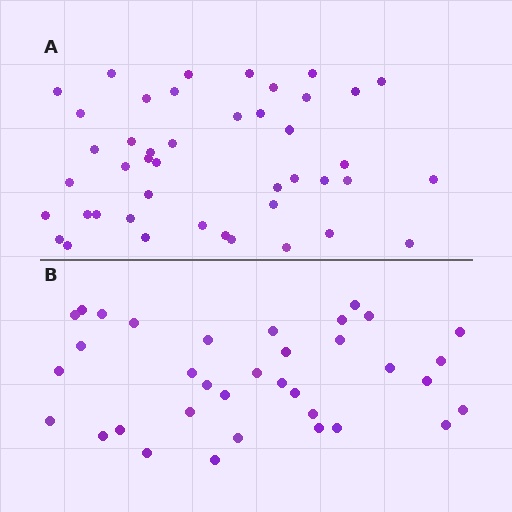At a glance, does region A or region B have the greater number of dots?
Region A (the top region) has more dots.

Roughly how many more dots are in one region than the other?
Region A has roughly 8 or so more dots than region B.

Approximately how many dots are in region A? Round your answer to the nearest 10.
About 40 dots. (The exact count is 44, which rounds to 40.)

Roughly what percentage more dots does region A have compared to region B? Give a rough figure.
About 25% more.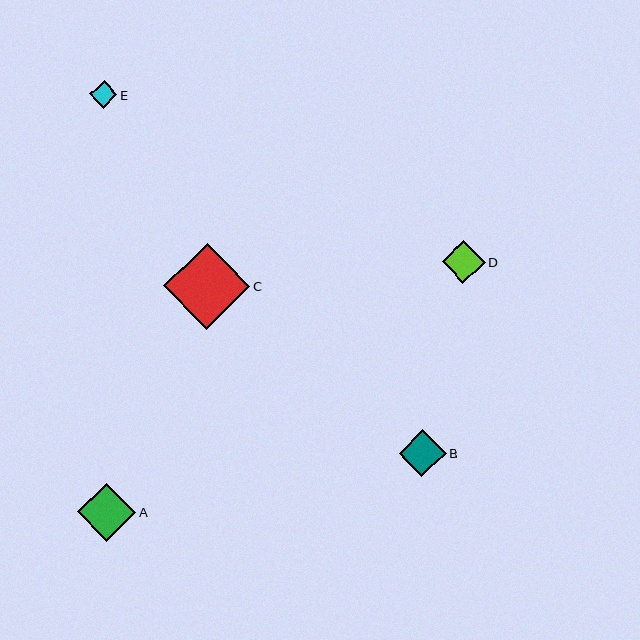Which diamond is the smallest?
Diamond E is the smallest with a size of approximately 27 pixels.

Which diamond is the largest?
Diamond C is the largest with a size of approximately 86 pixels.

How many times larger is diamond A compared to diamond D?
Diamond A is approximately 1.3 times the size of diamond D.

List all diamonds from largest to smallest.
From largest to smallest: C, A, B, D, E.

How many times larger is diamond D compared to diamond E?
Diamond D is approximately 1.6 times the size of diamond E.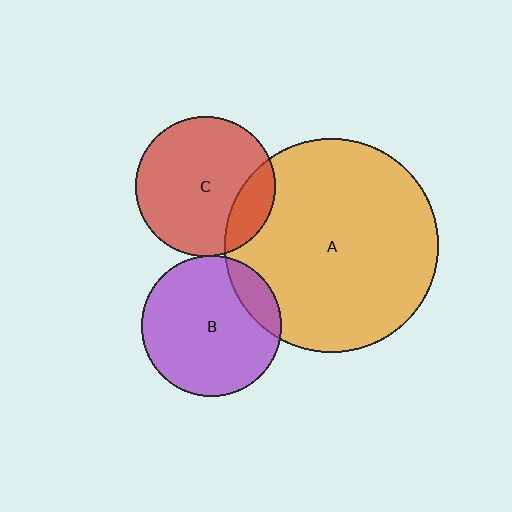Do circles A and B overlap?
Yes.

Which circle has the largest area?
Circle A (orange).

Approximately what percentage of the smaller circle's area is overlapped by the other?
Approximately 15%.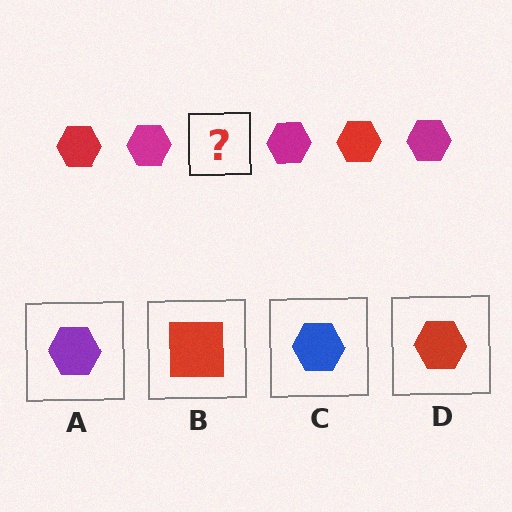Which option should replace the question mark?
Option D.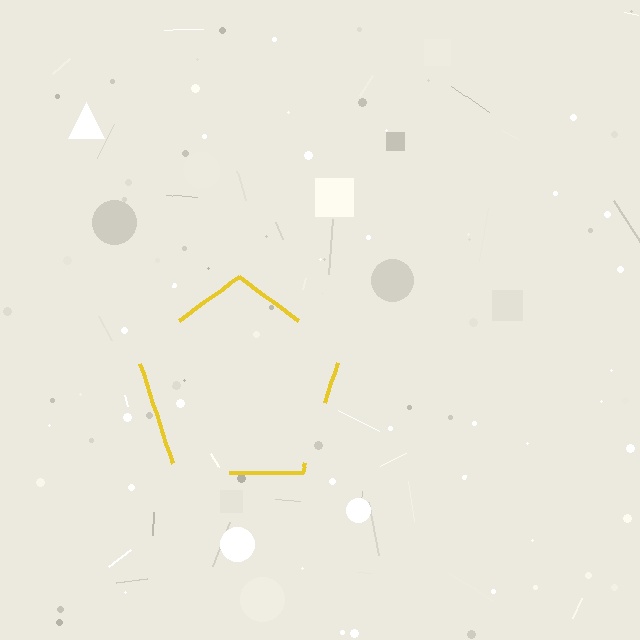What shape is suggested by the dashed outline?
The dashed outline suggests a pentagon.